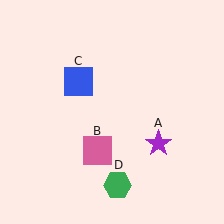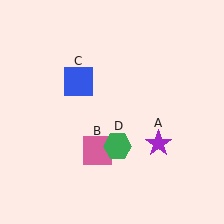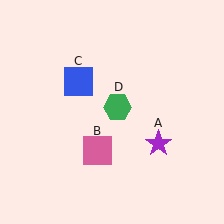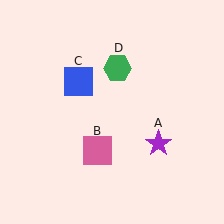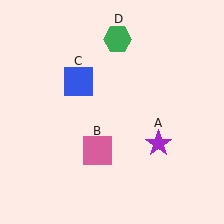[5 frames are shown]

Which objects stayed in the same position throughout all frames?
Purple star (object A) and pink square (object B) and blue square (object C) remained stationary.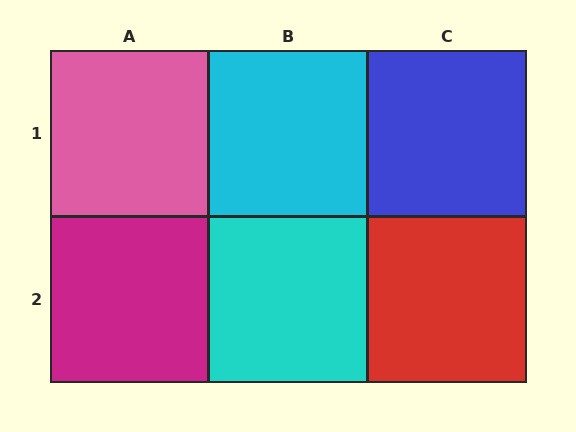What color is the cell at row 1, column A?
Pink.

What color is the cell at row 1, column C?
Blue.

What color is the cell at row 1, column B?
Cyan.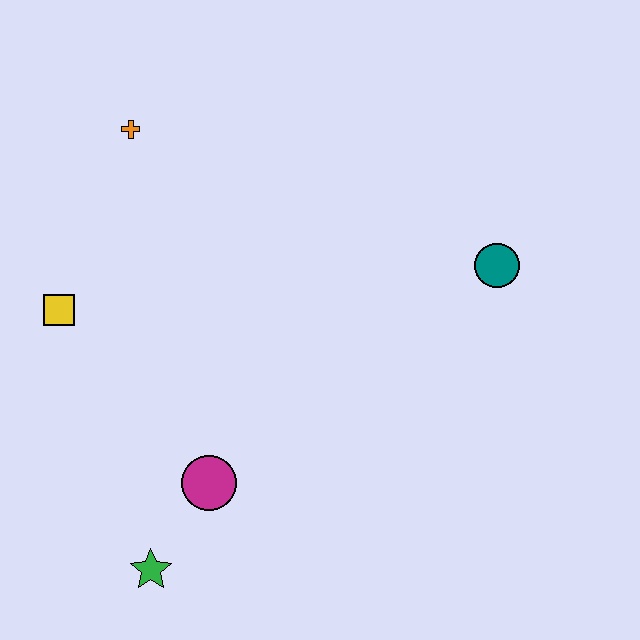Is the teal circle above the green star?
Yes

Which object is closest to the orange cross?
The yellow square is closest to the orange cross.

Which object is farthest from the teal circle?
The green star is farthest from the teal circle.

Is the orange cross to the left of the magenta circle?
Yes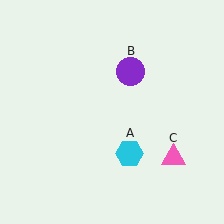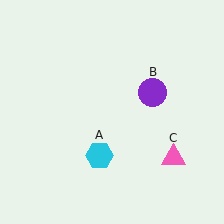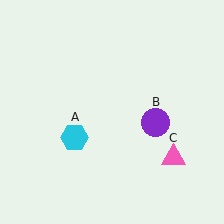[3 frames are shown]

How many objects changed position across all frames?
2 objects changed position: cyan hexagon (object A), purple circle (object B).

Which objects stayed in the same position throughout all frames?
Pink triangle (object C) remained stationary.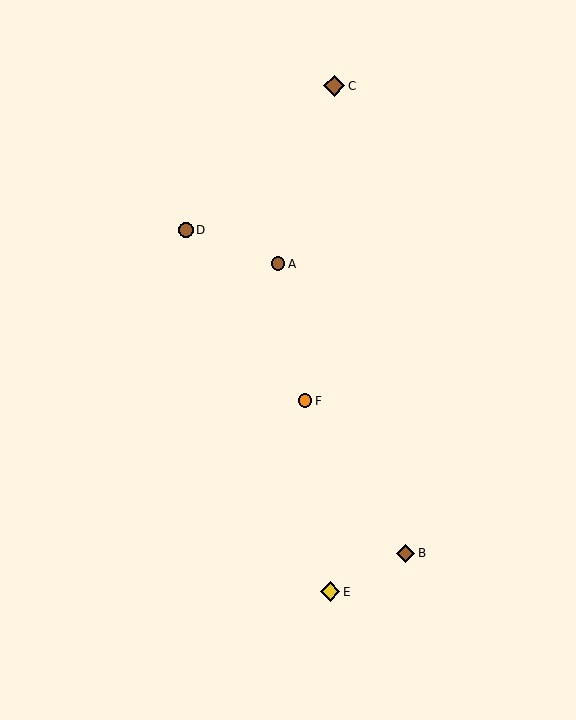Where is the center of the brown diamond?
The center of the brown diamond is at (406, 553).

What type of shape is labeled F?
Shape F is an orange circle.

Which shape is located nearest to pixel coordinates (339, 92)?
The brown diamond (labeled C) at (334, 86) is nearest to that location.